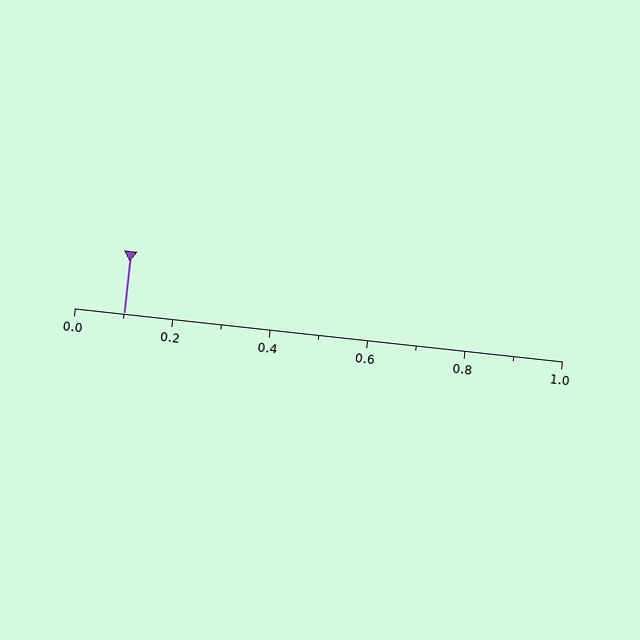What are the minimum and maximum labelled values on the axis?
The axis runs from 0.0 to 1.0.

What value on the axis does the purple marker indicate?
The marker indicates approximately 0.1.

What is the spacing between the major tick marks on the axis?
The major ticks are spaced 0.2 apart.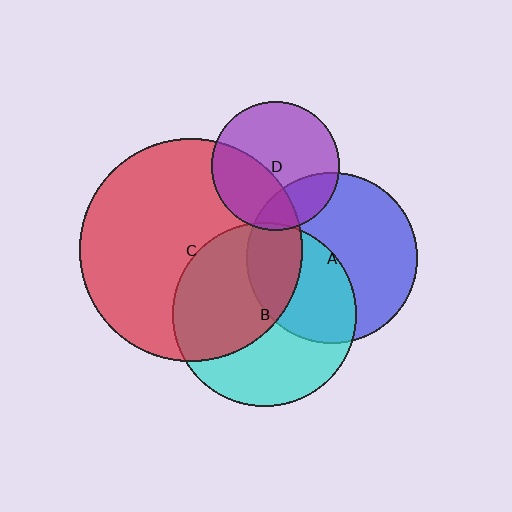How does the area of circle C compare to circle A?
Approximately 1.7 times.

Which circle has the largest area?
Circle C (red).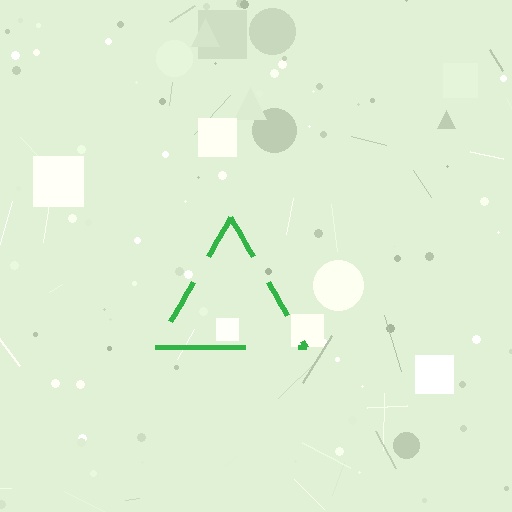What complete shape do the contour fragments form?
The contour fragments form a triangle.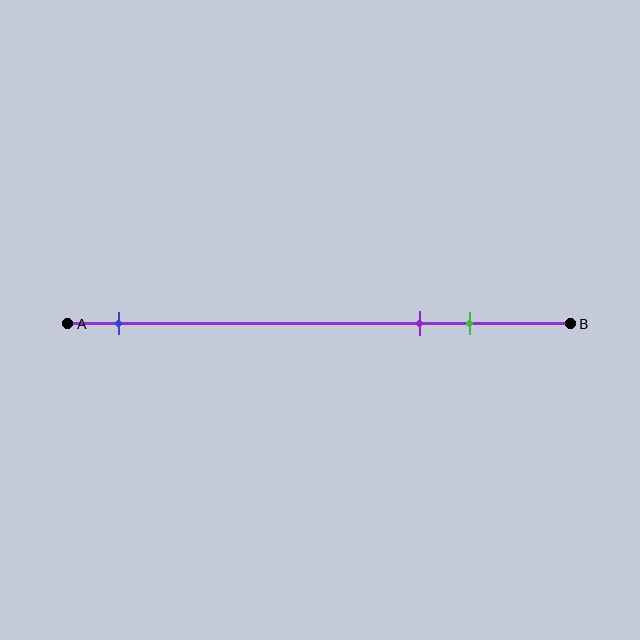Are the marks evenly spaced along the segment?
No, the marks are not evenly spaced.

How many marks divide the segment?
There are 3 marks dividing the segment.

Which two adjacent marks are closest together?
The purple and green marks are the closest adjacent pair.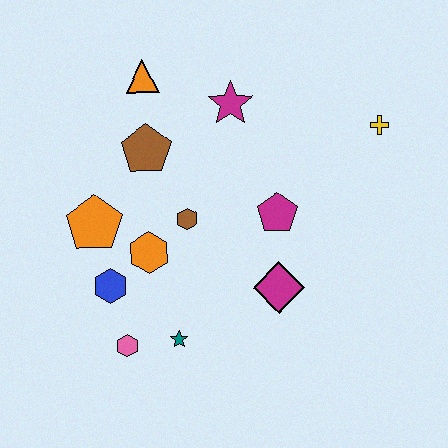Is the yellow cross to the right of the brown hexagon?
Yes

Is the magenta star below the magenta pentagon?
No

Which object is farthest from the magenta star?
The pink hexagon is farthest from the magenta star.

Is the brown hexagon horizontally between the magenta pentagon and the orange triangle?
Yes